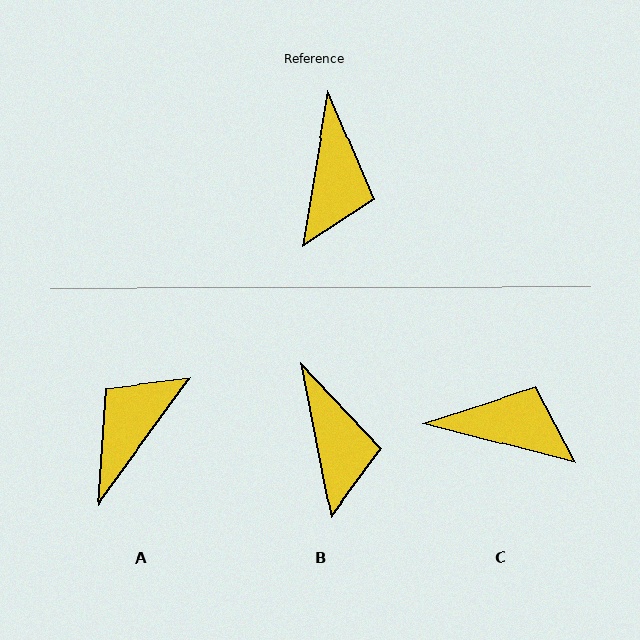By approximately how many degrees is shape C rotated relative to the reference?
Approximately 85 degrees counter-clockwise.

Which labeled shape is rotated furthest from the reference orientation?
A, about 153 degrees away.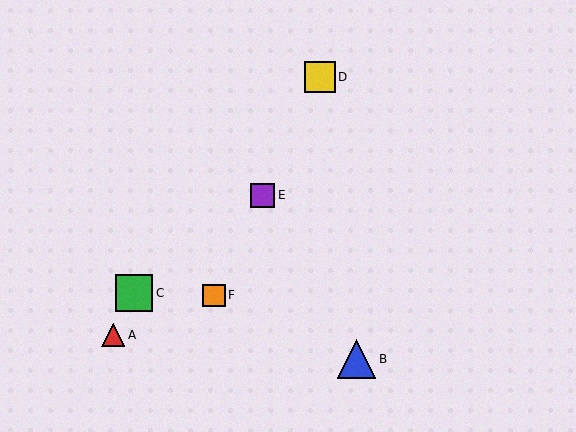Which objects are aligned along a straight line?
Objects D, E, F are aligned along a straight line.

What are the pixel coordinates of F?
Object F is at (214, 295).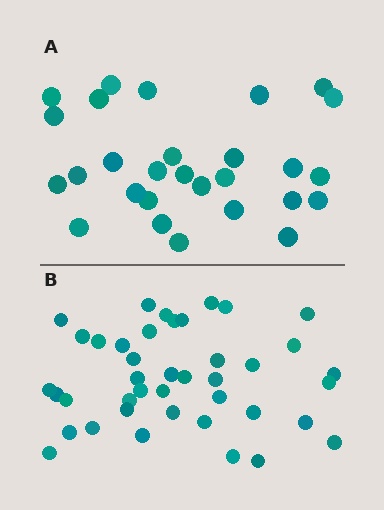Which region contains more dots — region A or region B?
Region B (the bottom region) has more dots.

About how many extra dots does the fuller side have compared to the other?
Region B has approximately 15 more dots than region A.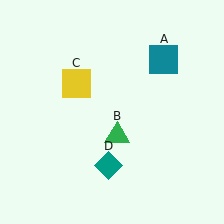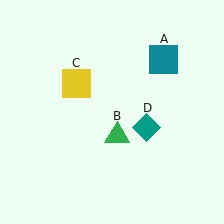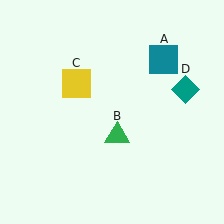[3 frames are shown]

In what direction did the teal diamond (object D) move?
The teal diamond (object D) moved up and to the right.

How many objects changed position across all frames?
1 object changed position: teal diamond (object D).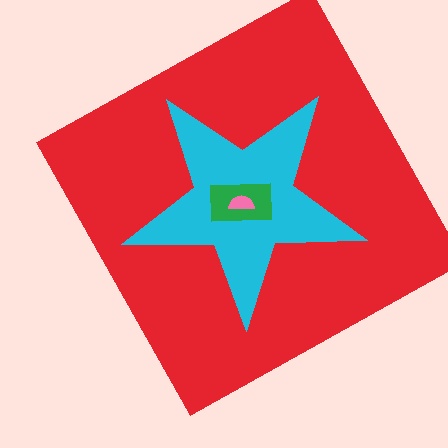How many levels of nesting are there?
4.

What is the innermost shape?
The pink semicircle.